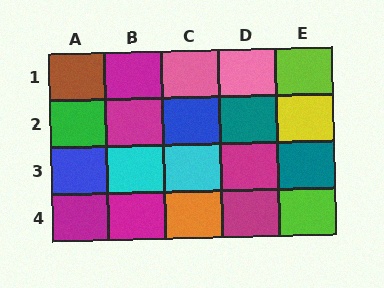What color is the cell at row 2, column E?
Yellow.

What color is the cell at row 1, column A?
Brown.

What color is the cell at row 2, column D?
Teal.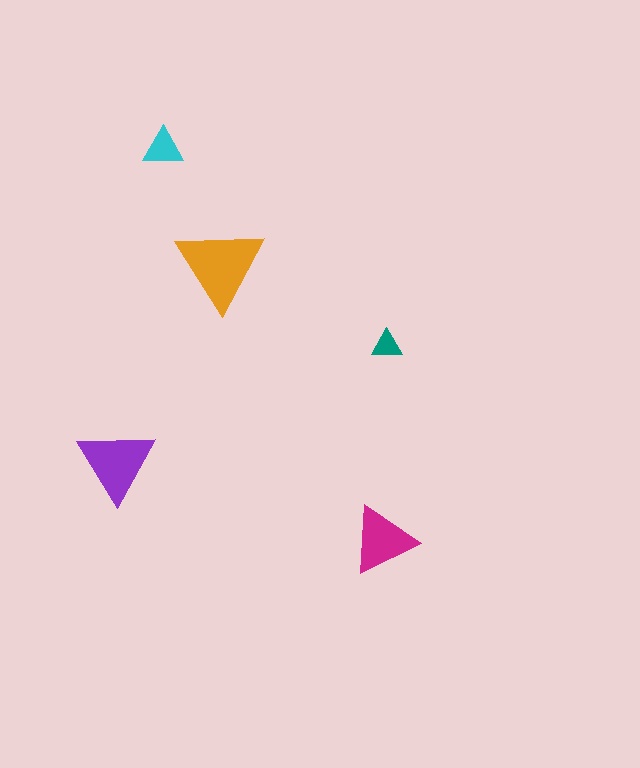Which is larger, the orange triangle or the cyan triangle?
The orange one.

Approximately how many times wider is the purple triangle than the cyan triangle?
About 2 times wider.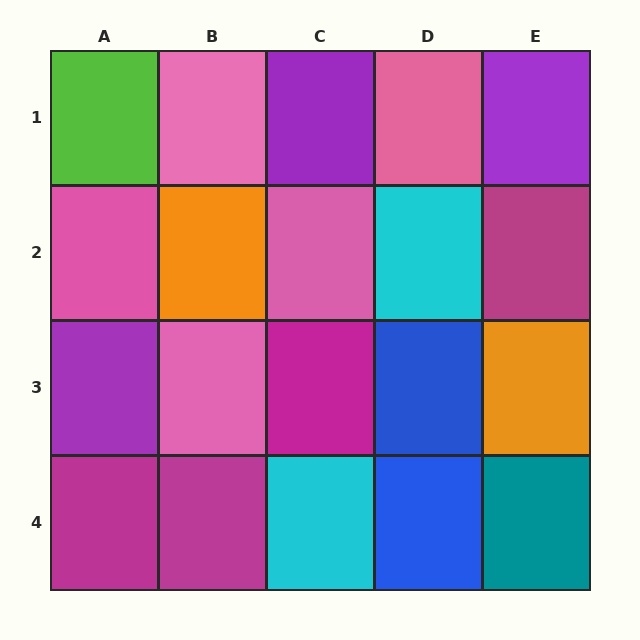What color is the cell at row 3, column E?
Orange.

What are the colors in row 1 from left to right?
Lime, pink, purple, pink, purple.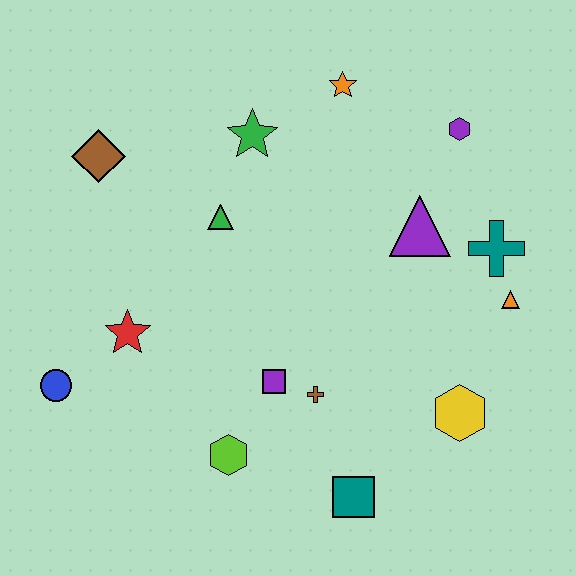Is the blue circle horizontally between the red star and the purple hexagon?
No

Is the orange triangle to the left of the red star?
No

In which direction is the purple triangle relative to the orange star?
The purple triangle is below the orange star.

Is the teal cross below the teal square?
No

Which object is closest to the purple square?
The brown cross is closest to the purple square.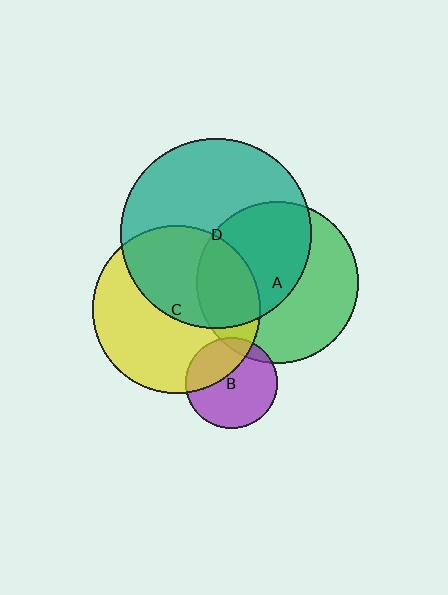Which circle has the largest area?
Circle D (teal).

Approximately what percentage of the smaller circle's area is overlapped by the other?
Approximately 35%.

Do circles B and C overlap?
Yes.